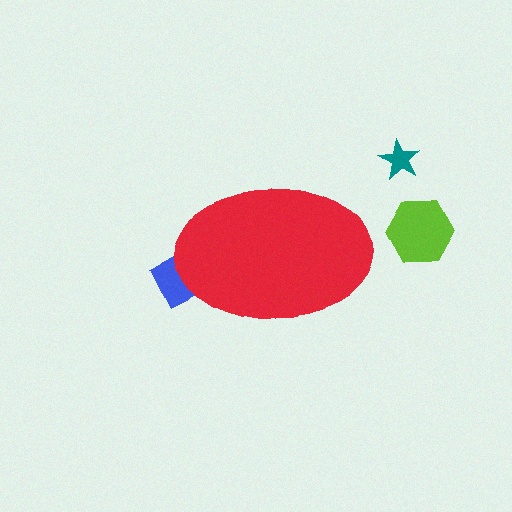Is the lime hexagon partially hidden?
No, the lime hexagon is fully visible.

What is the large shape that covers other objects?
A red ellipse.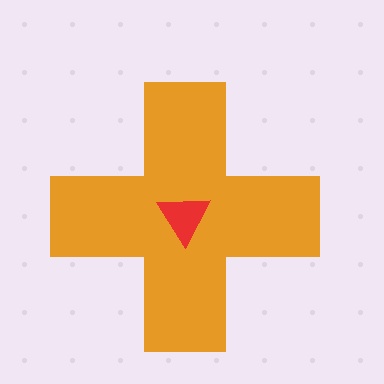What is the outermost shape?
The orange cross.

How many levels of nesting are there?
2.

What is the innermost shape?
The red triangle.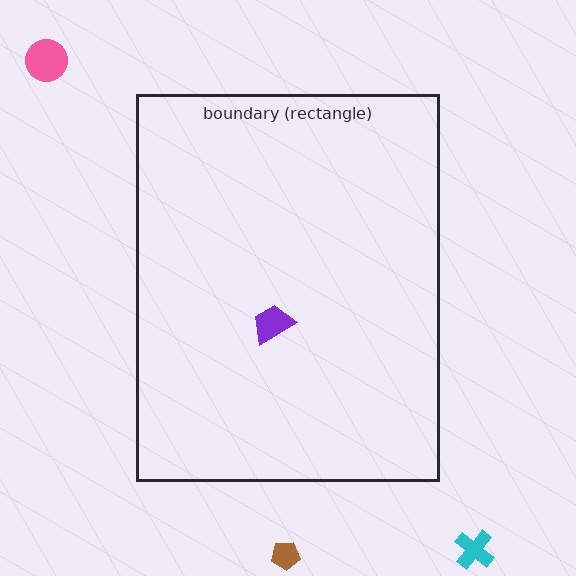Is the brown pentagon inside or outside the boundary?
Outside.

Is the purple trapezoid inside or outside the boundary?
Inside.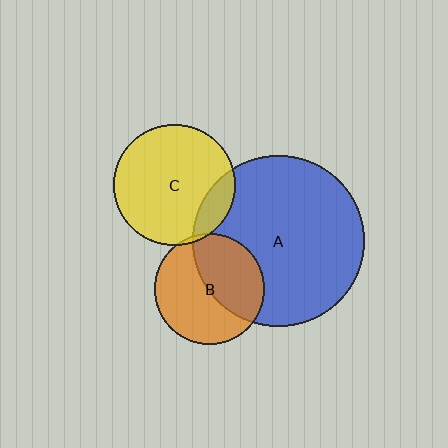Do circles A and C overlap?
Yes.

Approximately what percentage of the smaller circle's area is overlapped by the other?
Approximately 15%.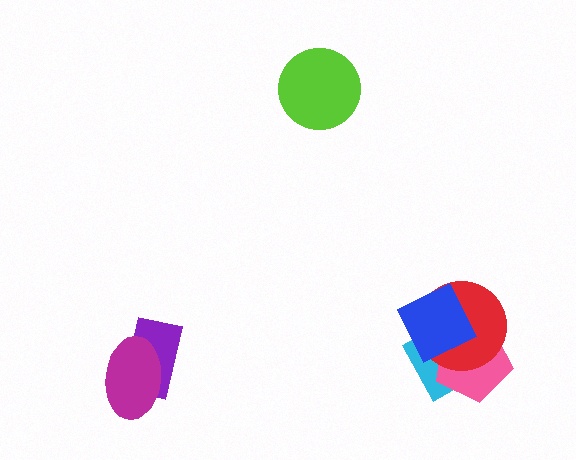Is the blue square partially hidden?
No, no other shape covers it.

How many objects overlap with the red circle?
3 objects overlap with the red circle.